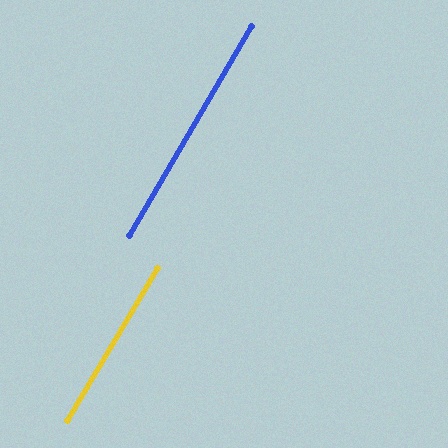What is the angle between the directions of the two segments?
Approximately 0 degrees.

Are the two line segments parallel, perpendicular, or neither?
Parallel — their directions differ by only 0.1°.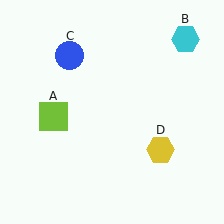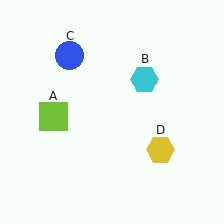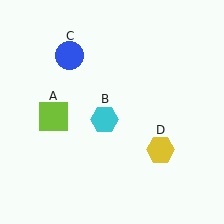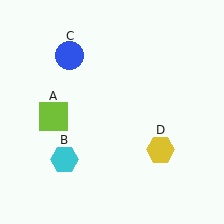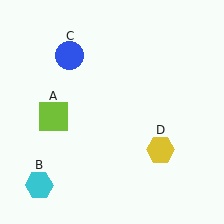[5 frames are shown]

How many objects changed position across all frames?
1 object changed position: cyan hexagon (object B).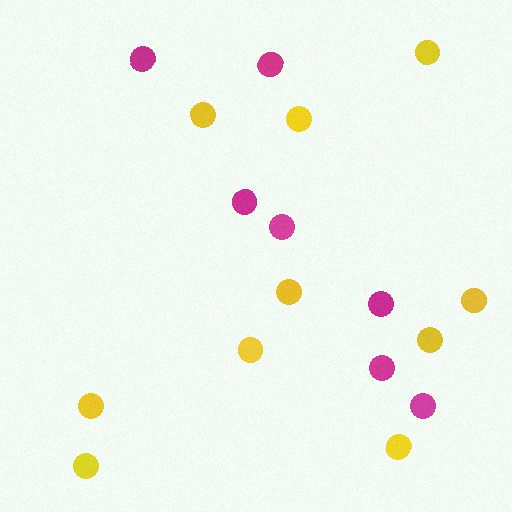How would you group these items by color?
There are 2 groups: one group of magenta circles (7) and one group of yellow circles (10).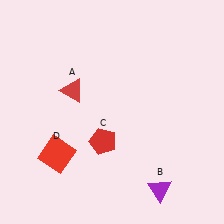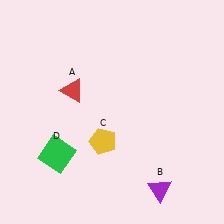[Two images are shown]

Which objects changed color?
C changed from red to yellow. D changed from red to green.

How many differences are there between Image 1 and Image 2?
There are 2 differences between the two images.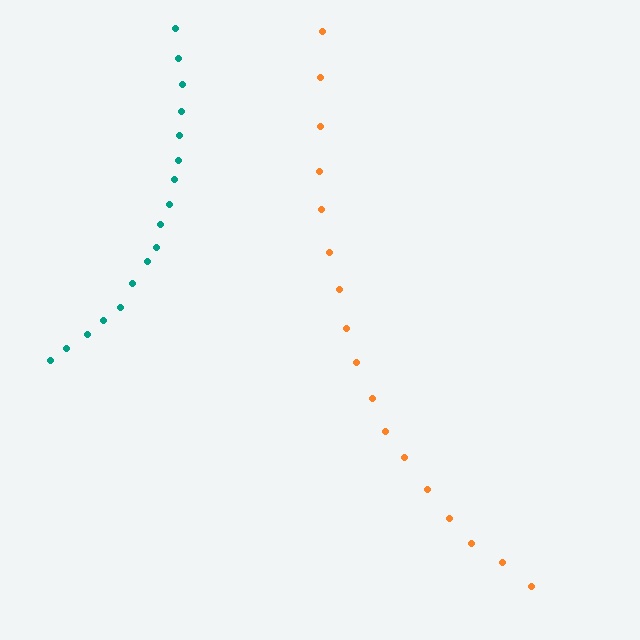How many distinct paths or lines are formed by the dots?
There are 2 distinct paths.